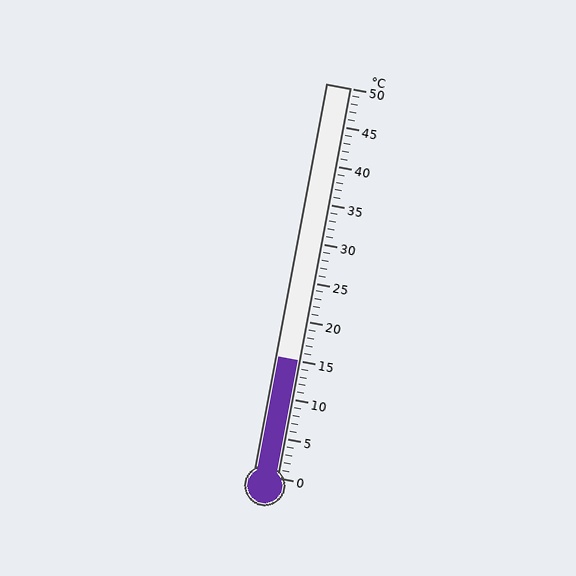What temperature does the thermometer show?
The thermometer shows approximately 15°C.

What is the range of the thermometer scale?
The thermometer scale ranges from 0°C to 50°C.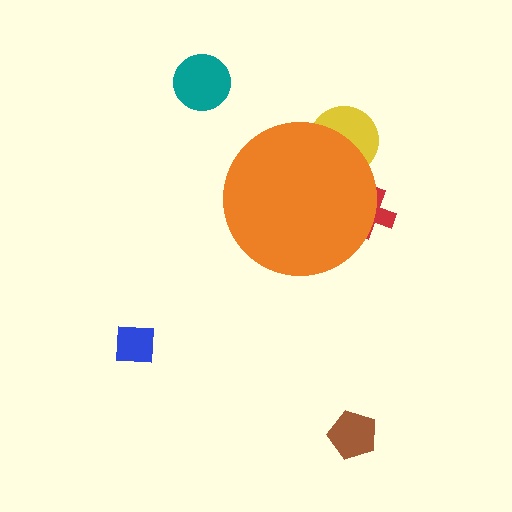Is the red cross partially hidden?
Yes, the red cross is partially hidden behind the orange circle.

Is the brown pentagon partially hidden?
No, the brown pentagon is fully visible.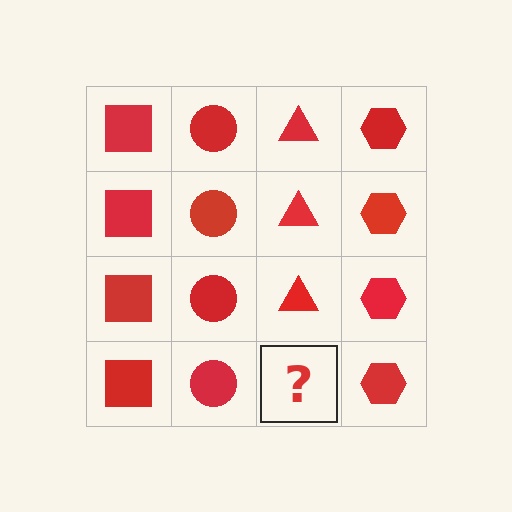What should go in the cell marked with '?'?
The missing cell should contain a red triangle.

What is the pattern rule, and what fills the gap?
The rule is that each column has a consistent shape. The gap should be filled with a red triangle.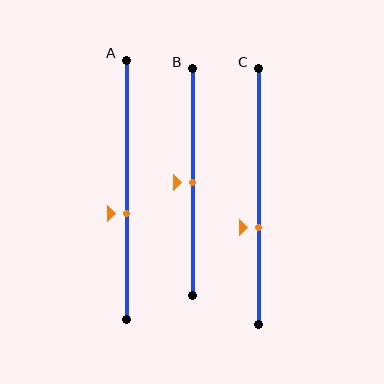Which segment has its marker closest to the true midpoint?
Segment B has its marker closest to the true midpoint.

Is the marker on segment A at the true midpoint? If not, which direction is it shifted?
No, the marker on segment A is shifted downward by about 9% of the segment length.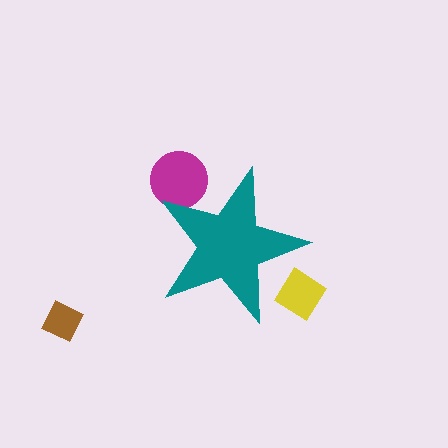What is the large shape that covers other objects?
A teal star.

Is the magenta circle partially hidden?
Yes, the magenta circle is partially hidden behind the teal star.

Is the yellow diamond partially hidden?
Yes, the yellow diamond is partially hidden behind the teal star.